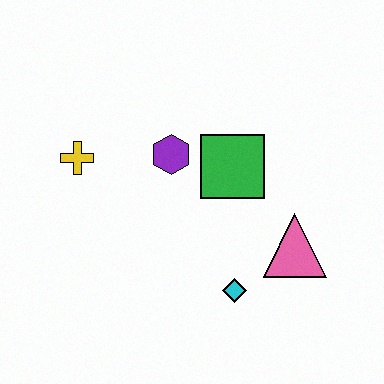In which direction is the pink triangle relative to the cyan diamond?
The pink triangle is to the right of the cyan diamond.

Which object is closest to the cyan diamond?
The pink triangle is closest to the cyan diamond.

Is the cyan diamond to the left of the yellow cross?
No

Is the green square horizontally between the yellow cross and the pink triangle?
Yes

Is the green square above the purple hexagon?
No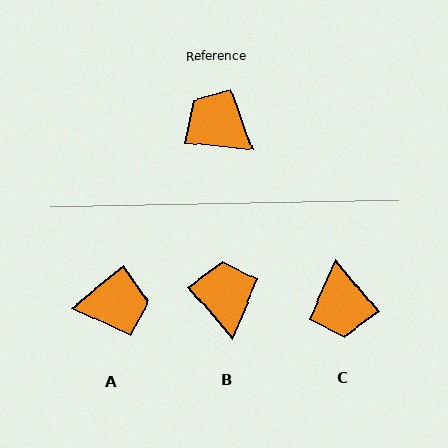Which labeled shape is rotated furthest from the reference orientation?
C, about 137 degrees away.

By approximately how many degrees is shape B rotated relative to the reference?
Approximately 43 degrees clockwise.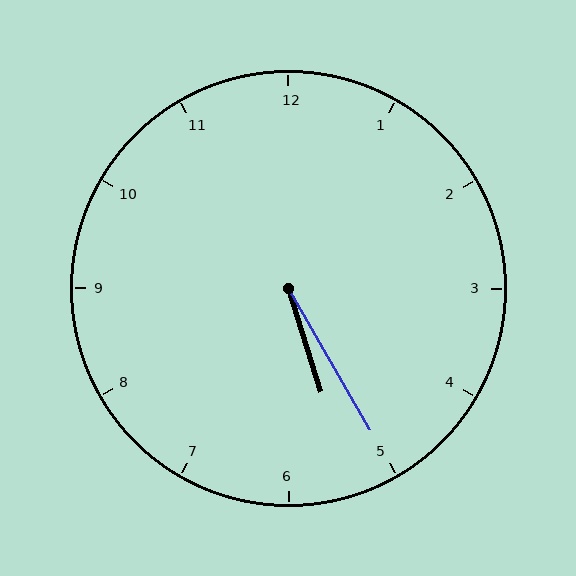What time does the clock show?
5:25.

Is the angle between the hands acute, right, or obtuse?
It is acute.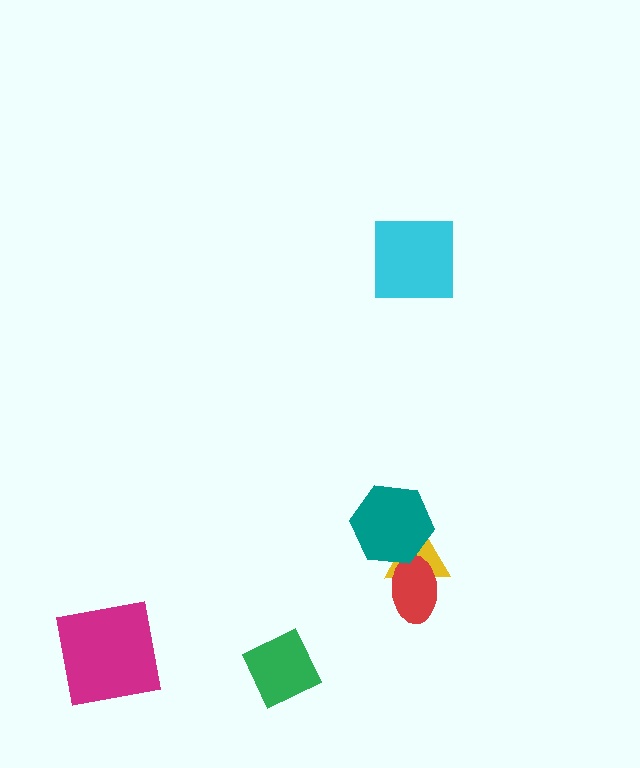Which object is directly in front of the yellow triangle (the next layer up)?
The red ellipse is directly in front of the yellow triangle.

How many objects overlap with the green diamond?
0 objects overlap with the green diamond.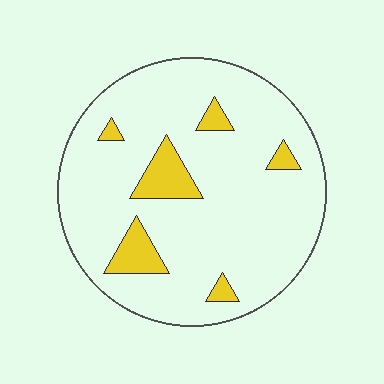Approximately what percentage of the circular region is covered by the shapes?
Approximately 10%.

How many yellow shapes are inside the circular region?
6.